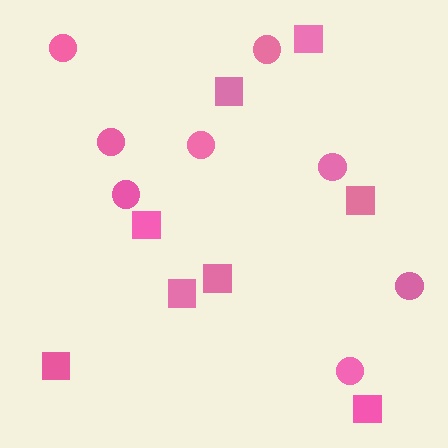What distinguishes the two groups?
There are 2 groups: one group of squares (8) and one group of circles (8).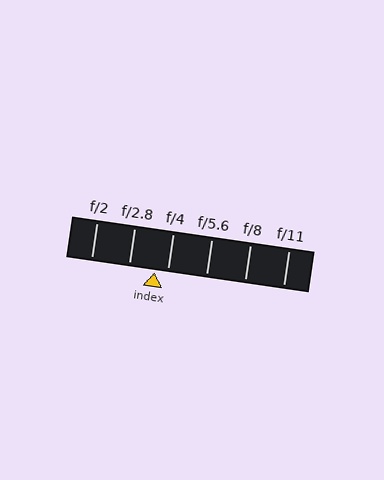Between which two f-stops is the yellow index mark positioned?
The index mark is between f/2.8 and f/4.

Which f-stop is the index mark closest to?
The index mark is closest to f/4.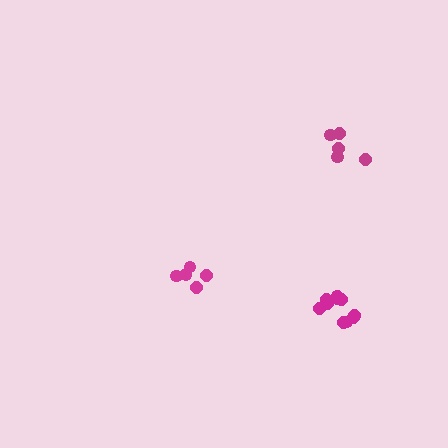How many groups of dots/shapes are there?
There are 3 groups.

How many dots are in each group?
Group 1: 5 dots, Group 2: 11 dots, Group 3: 5 dots (21 total).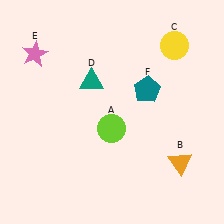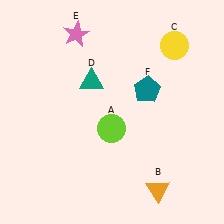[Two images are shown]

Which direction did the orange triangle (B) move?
The orange triangle (B) moved down.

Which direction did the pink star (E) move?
The pink star (E) moved right.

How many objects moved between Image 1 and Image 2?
2 objects moved between the two images.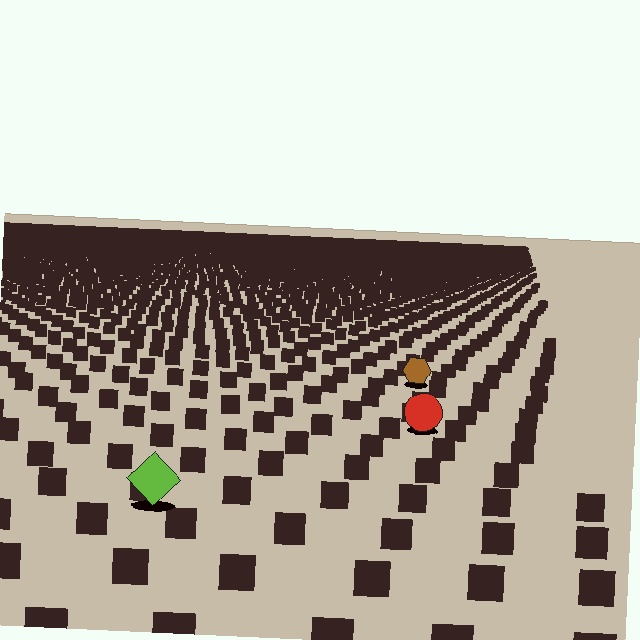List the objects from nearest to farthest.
From nearest to farthest: the lime diamond, the red circle, the brown hexagon.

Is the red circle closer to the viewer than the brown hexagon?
Yes. The red circle is closer — you can tell from the texture gradient: the ground texture is coarser near it.